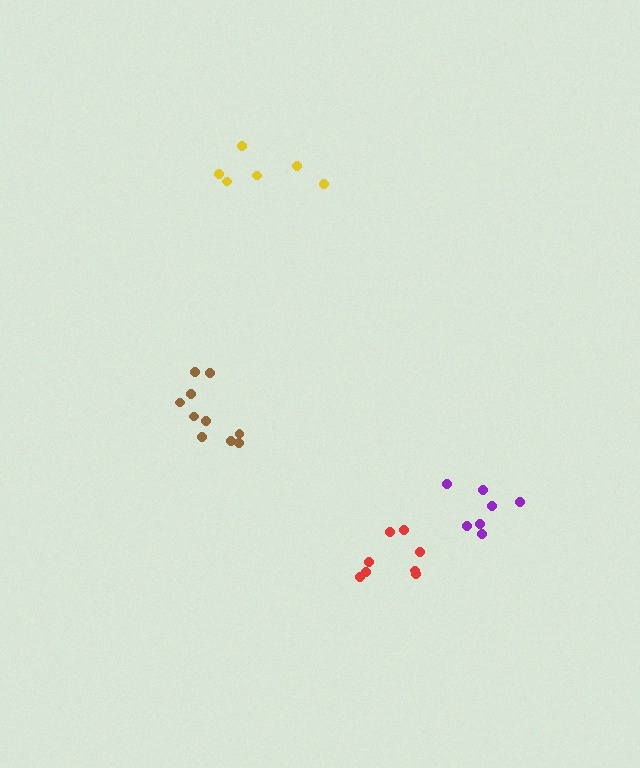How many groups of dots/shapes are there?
There are 4 groups.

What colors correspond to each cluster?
The clusters are colored: yellow, brown, purple, red.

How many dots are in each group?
Group 1: 6 dots, Group 2: 10 dots, Group 3: 7 dots, Group 4: 8 dots (31 total).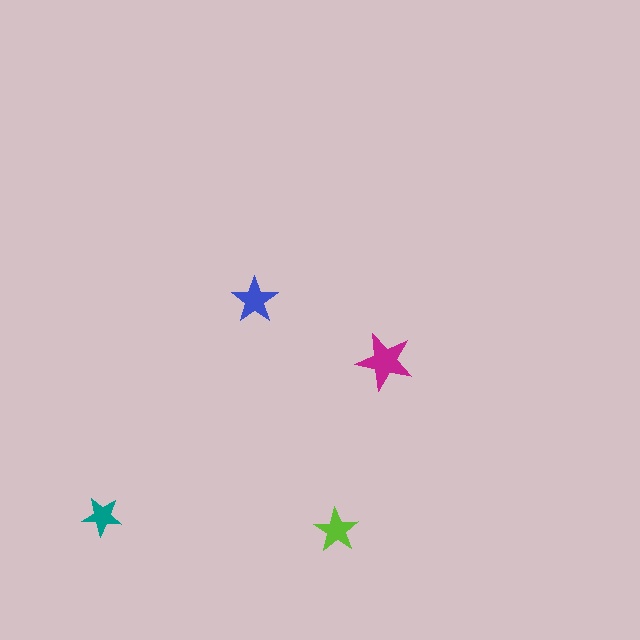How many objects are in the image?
There are 4 objects in the image.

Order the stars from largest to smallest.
the magenta one, the blue one, the lime one, the teal one.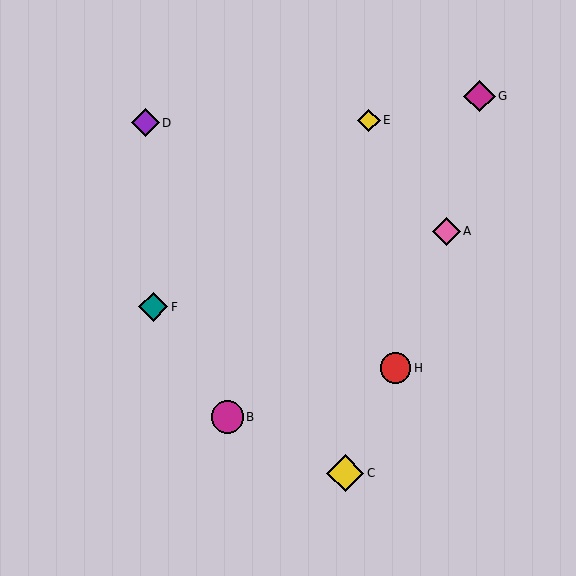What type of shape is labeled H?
Shape H is a red circle.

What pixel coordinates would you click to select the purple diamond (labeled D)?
Click at (145, 123) to select the purple diamond D.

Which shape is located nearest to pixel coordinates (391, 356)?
The red circle (labeled H) at (395, 368) is nearest to that location.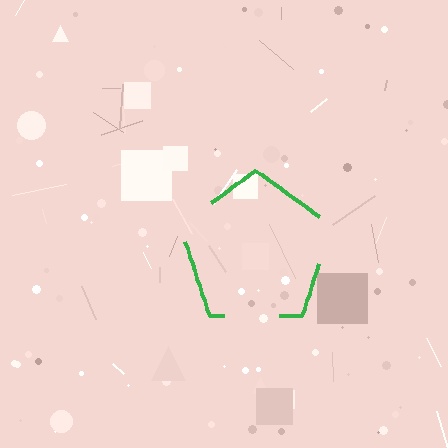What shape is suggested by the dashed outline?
The dashed outline suggests a pentagon.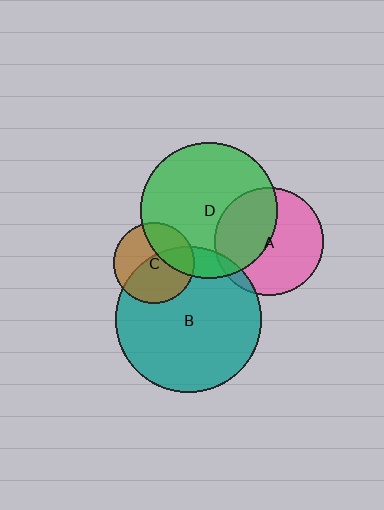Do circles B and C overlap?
Yes.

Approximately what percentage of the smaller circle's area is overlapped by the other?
Approximately 55%.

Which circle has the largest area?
Circle B (teal).